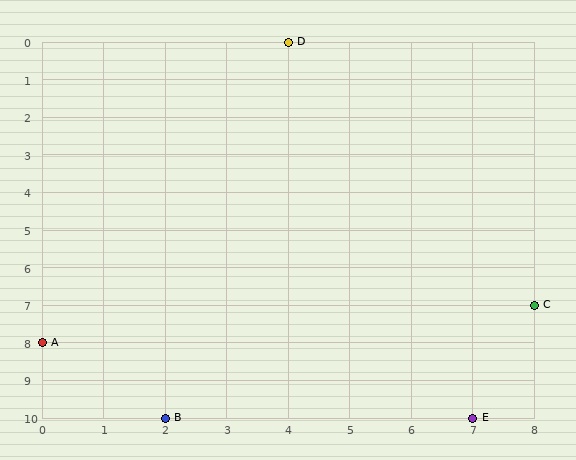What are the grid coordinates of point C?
Point C is at grid coordinates (8, 7).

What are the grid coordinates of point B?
Point B is at grid coordinates (2, 10).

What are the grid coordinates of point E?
Point E is at grid coordinates (7, 10).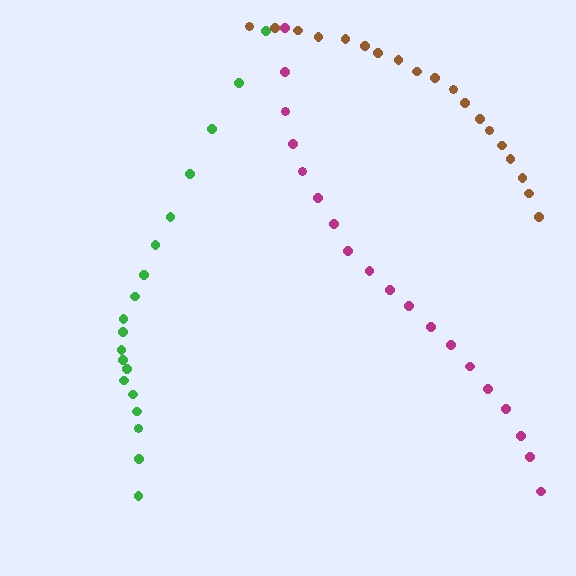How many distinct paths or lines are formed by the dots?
There are 3 distinct paths.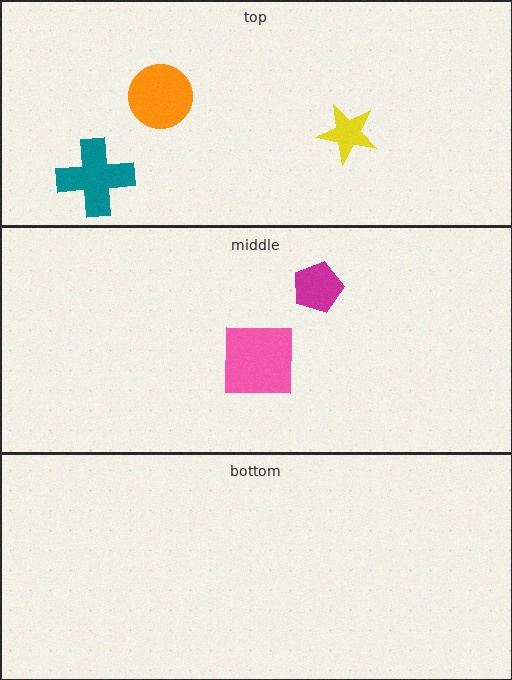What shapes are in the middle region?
The magenta pentagon, the pink square.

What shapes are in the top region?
The teal cross, the yellow star, the orange circle.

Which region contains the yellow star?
The top region.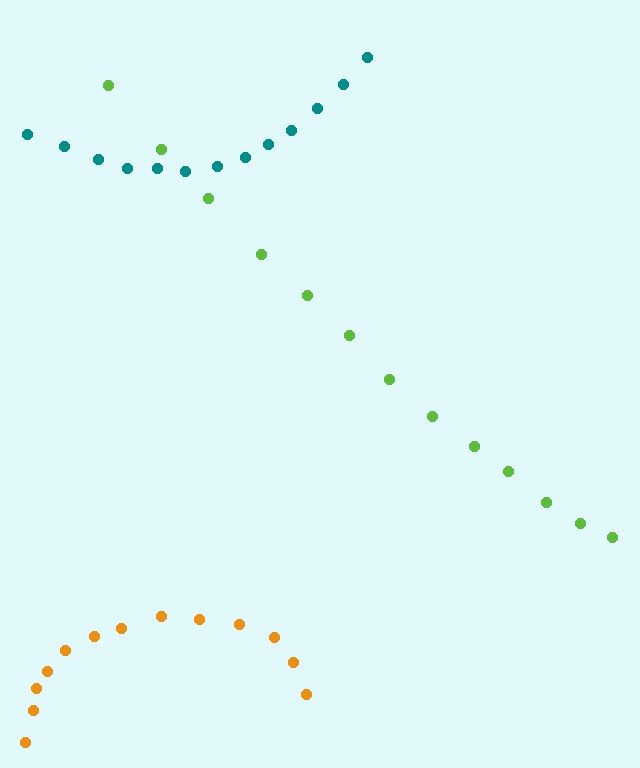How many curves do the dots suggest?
There are 3 distinct paths.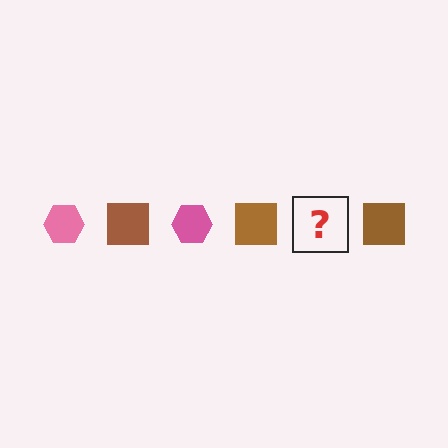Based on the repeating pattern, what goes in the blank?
The blank should be a pink hexagon.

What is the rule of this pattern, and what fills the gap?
The rule is that the pattern alternates between pink hexagon and brown square. The gap should be filled with a pink hexagon.